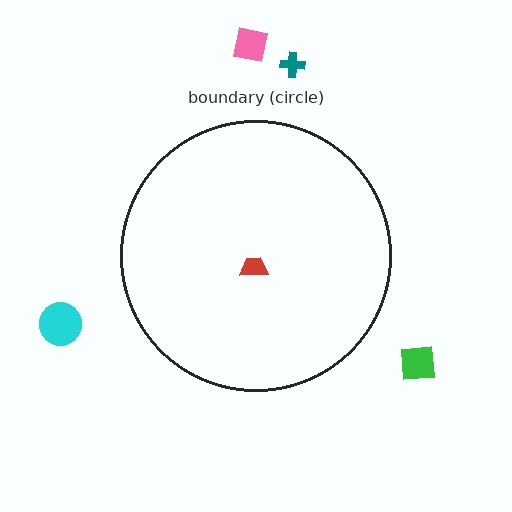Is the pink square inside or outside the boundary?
Outside.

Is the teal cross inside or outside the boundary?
Outside.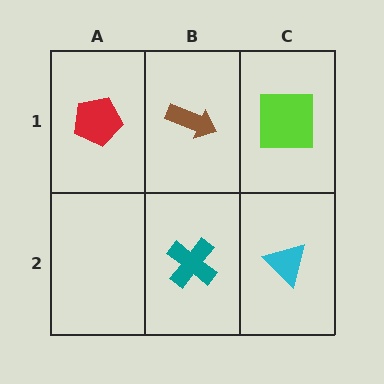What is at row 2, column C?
A cyan triangle.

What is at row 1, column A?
A red pentagon.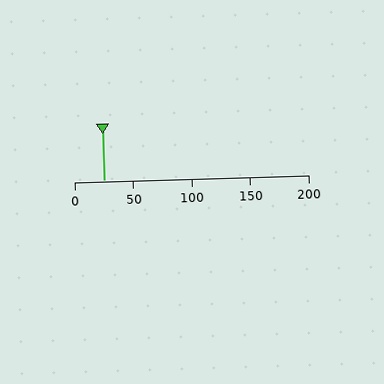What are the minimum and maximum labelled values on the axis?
The axis runs from 0 to 200.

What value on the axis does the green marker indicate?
The marker indicates approximately 25.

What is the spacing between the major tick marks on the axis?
The major ticks are spaced 50 apart.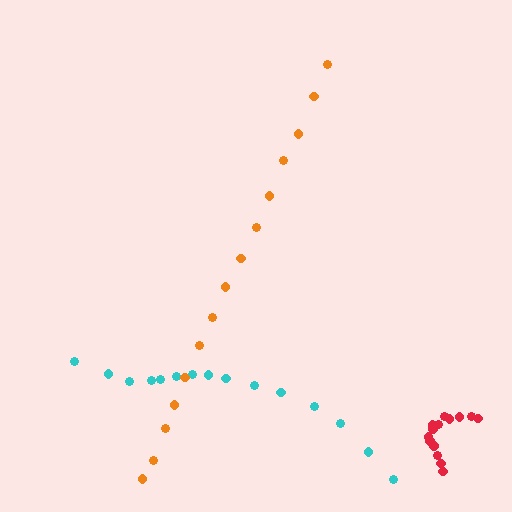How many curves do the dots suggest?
There are 3 distinct paths.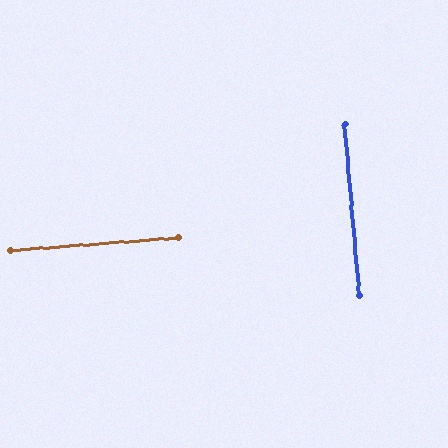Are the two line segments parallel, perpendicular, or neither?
Perpendicular — they meet at approximately 89°.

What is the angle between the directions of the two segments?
Approximately 89 degrees.